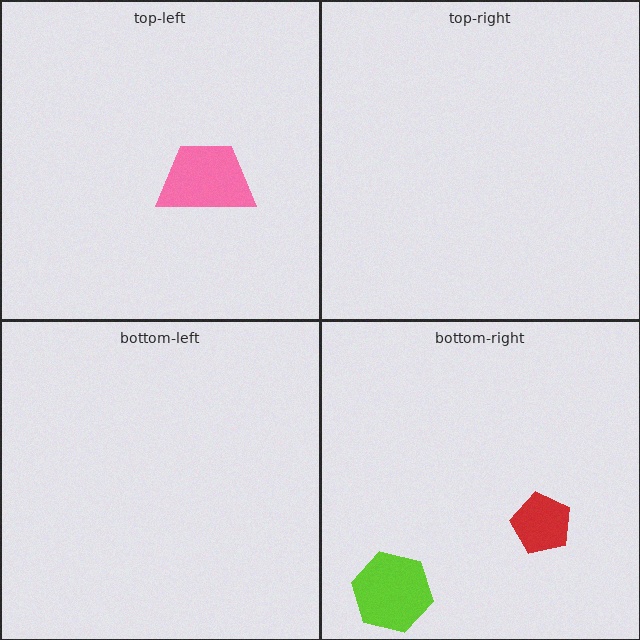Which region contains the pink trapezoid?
The top-left region.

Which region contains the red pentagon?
The bottom-right region.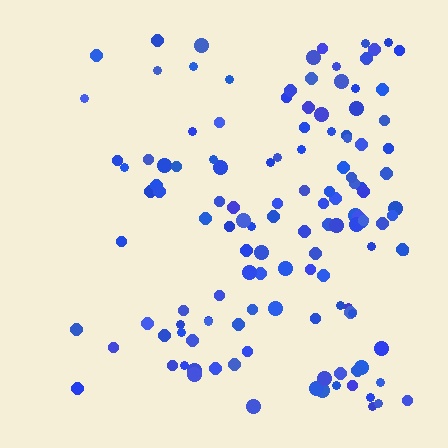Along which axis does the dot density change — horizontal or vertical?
Horizontal.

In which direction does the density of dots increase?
From left to right, with the right side densest.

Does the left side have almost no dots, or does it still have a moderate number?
Still a moderate number, just noticeably fewer than the right.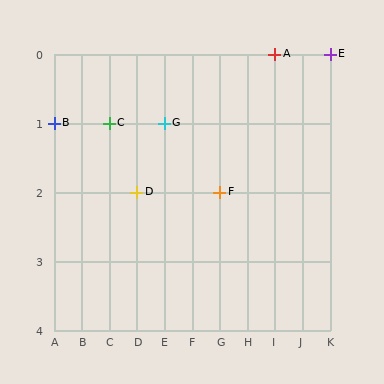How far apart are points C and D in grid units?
Points C and D are 1 column and 1 row apart (about 1.4 grid units diagonally).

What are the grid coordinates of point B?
Point B is at grid coordinates (A, 1).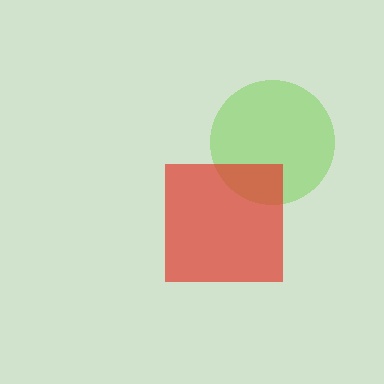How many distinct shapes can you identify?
There are 2 distinct shapes: a lime circle, a red square.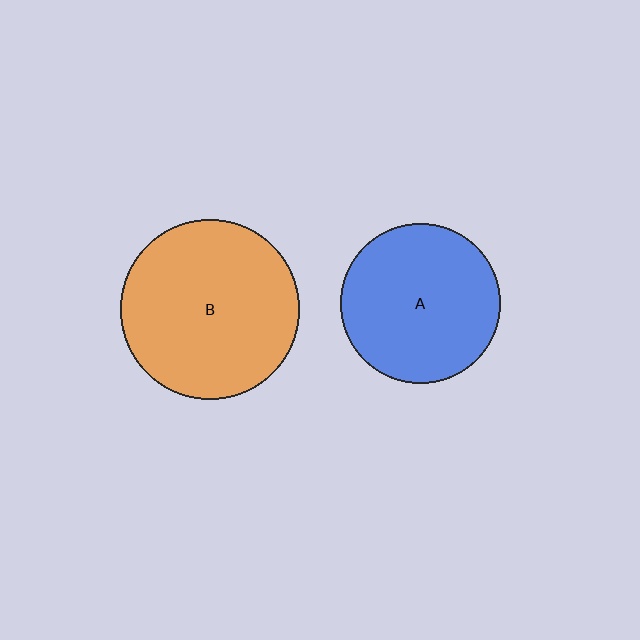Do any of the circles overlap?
No, none of the circles overlap.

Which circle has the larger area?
Circle B (orange).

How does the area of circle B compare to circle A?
Approximately 1.3 times.